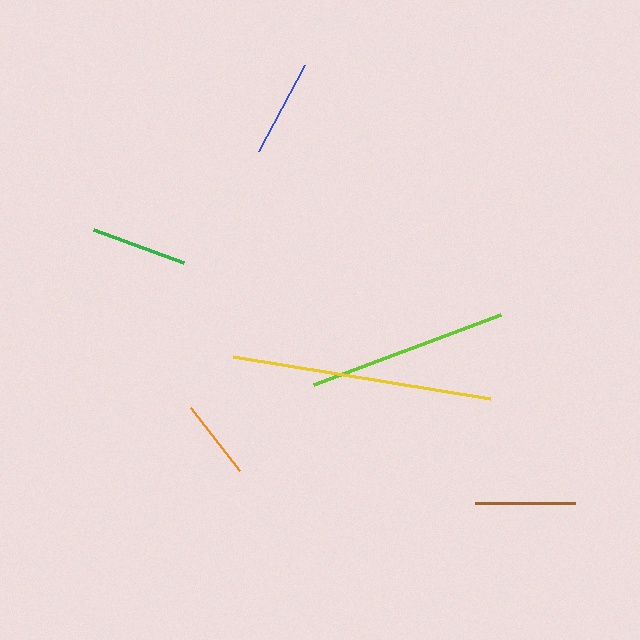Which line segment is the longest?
The yellow line is the longest at approximately 261 pixels.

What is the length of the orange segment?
The orange segment is approximately 79 pixels long.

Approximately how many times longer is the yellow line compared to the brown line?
The yellow line is approximately 2.6 times the length of the brown line.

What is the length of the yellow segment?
The yellow segment is approximately 261 pixels long.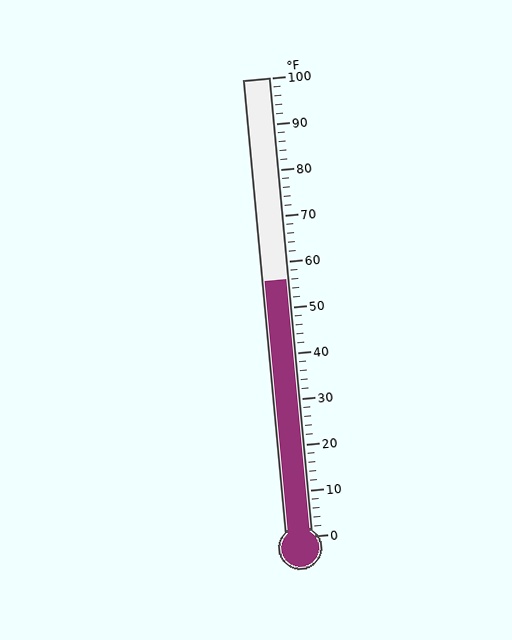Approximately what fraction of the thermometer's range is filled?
The thermometer is filled to approximately 55% of its range.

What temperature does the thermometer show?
The thermometer shows approximately 56°F.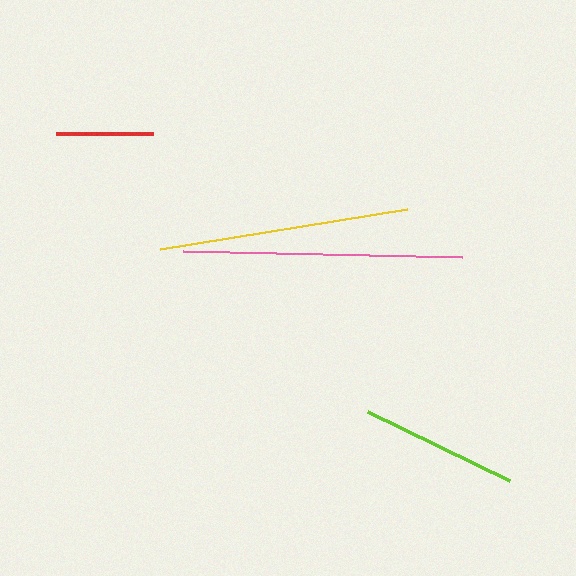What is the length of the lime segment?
The lime segment is approximately 158 pixels long.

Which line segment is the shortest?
The red line is the shortest at approximately 97 pixels.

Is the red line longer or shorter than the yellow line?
The yellow line is longer than the red line.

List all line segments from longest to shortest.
From longest to shortest: pink, yellow, lime, red.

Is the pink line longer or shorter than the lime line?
The pink line is longer than the lime line.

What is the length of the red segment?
The red segment is approximately 97 pixels long.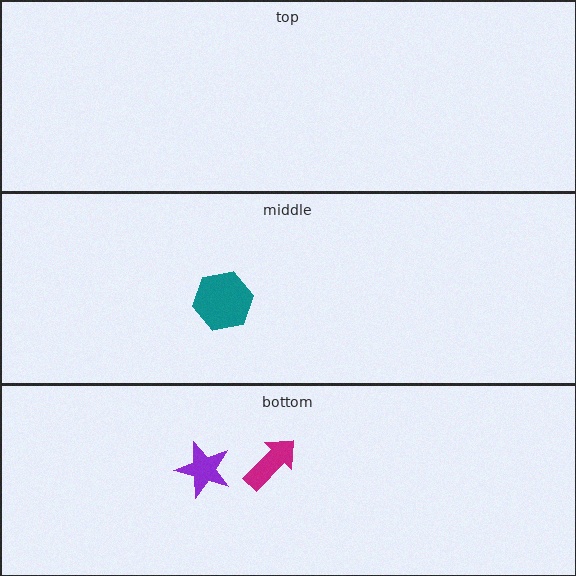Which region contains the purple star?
The bottom region.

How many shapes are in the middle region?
1.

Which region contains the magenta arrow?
The bottom region.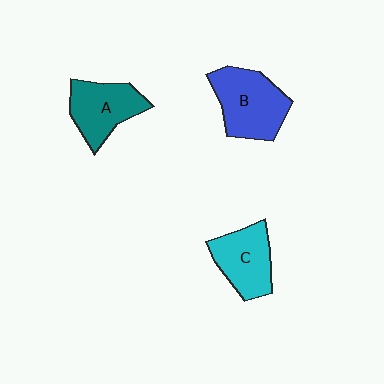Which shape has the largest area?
Shape B (blue).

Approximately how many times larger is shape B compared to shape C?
Approximately 1.2 times.